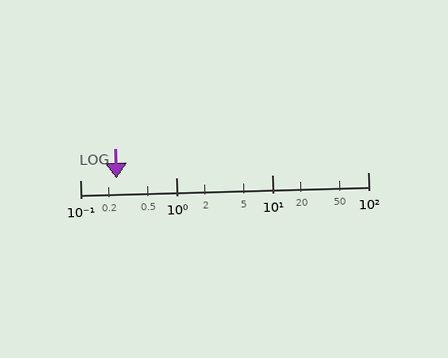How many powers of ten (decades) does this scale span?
The scale spans 3 decades, from 0.1 to 100.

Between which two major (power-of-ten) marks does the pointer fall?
The pointer is between 0.1 and 1.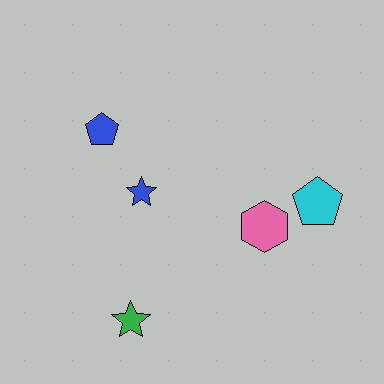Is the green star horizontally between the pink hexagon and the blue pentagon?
Yes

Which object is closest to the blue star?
The blue pentagon is closest to the blue star.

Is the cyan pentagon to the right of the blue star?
Yes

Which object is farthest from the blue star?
The cyan pentagon is farthest from the blue star.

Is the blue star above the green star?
Yes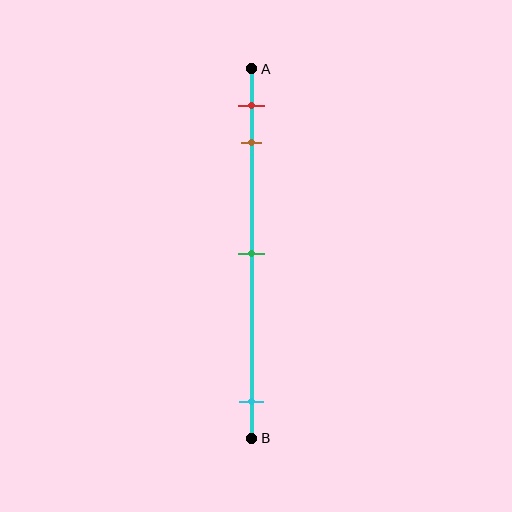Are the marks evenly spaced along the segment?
No, the marks are not evenly spaced.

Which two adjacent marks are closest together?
The red and brown marks are the closest adjacent pair.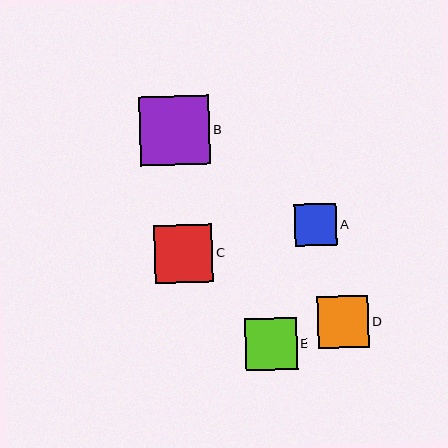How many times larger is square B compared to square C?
Square B is approximately 1.2 times the size of square C.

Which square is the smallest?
Square A is the smallest with a size of approximately 42 pixels.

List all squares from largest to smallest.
From largest to smallest: B, C, E, D, A.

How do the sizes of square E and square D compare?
Square E and square D are approximately the same size.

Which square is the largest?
Square B is the largest with a size of approximately 70 pixels.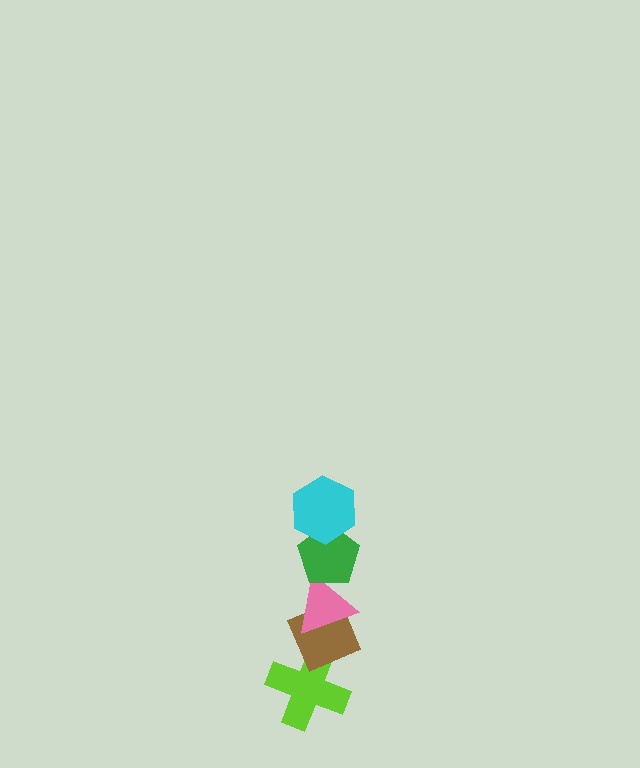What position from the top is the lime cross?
The lime cross is 5th from the top.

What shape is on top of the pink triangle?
The green pentagon is on top of the pink triangle.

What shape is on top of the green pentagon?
The cyan hexagon is on top of the green pentagon.